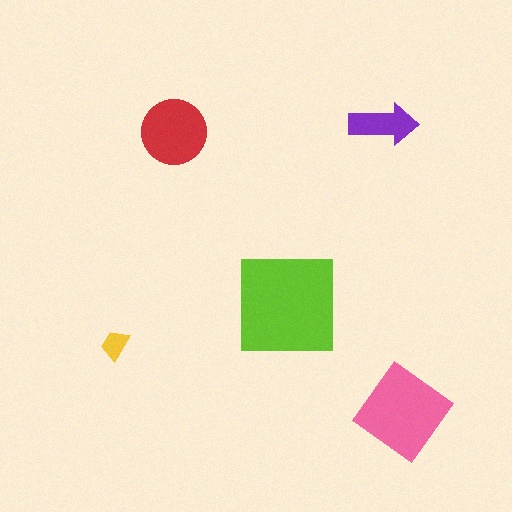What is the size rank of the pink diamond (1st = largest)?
2nd.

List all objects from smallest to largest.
The yellow trapezoid, the purple arrow, the red circle, the pink diamond, the lime square.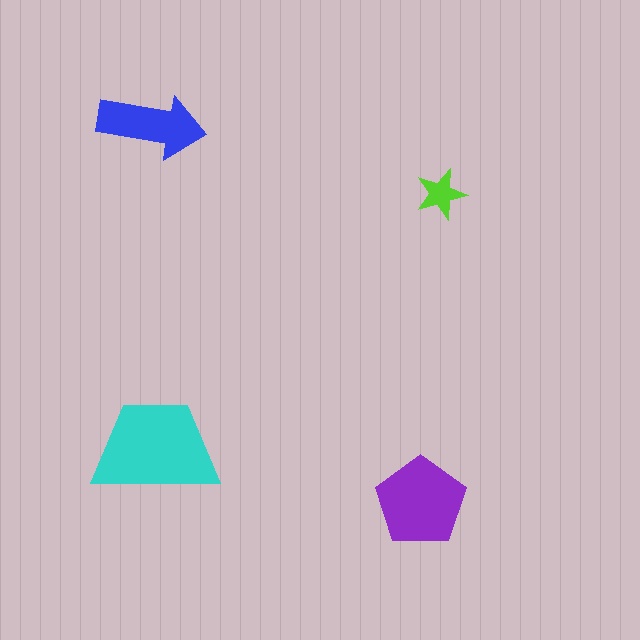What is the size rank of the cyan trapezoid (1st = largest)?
1st.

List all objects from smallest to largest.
The lime star, the blue arrow, the purple pentagon, the cyan trapezoid.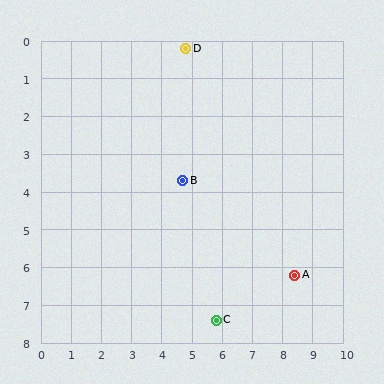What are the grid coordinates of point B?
Point B is at approximately (4.7, 3.7).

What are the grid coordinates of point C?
Point C is at approximately (5.8, 7.4).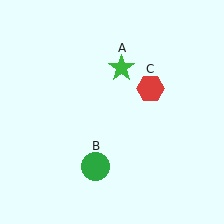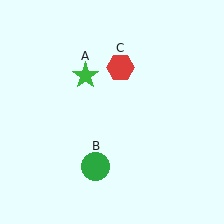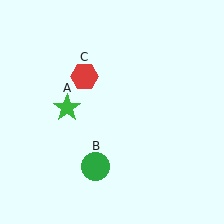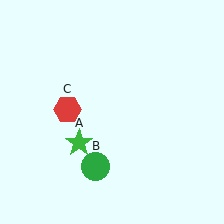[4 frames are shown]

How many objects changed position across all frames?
2 objects changed position: green star (object A), red hexagon (object C).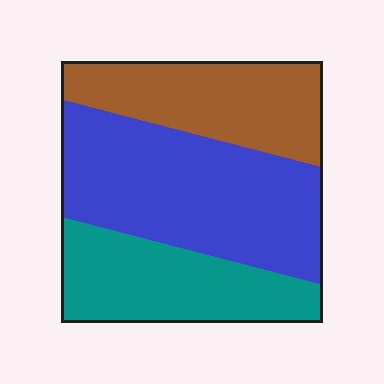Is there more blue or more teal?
Blue.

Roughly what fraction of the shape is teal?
Teal covers around 30% of the shape.